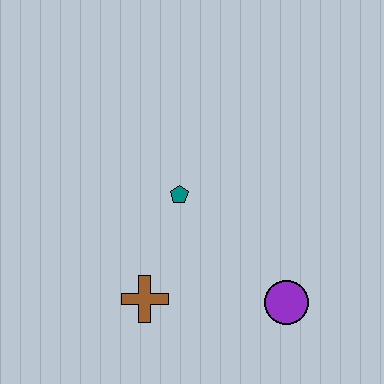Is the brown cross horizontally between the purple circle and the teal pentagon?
No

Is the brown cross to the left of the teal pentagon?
Yes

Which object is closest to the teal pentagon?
The brown cross is closest to the teal pentagon.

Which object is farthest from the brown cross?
The purple circle is farthest from the brown cross.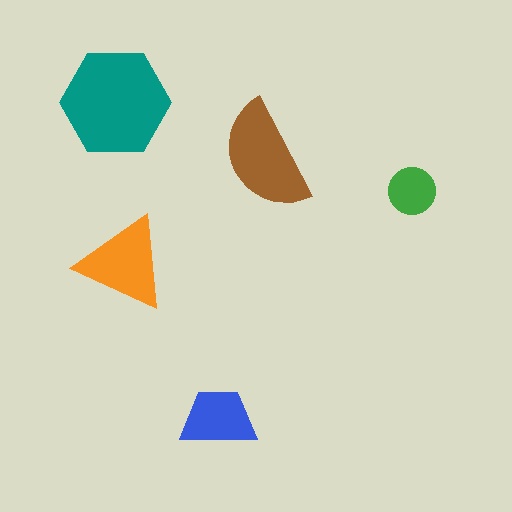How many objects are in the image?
There are 5 objects in the image.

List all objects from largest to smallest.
The teal hexagon, the brown semicircle, the orange triangle, the blue trapezoid, the green circle.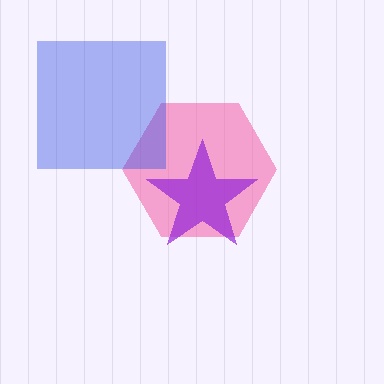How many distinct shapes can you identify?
There are 3 distinct shapes: a pink hexagon, a purple star, a blue square.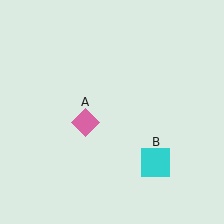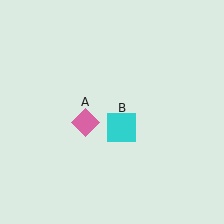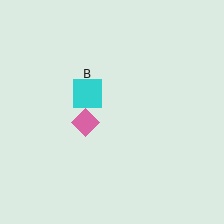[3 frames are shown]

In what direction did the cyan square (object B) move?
The cyan square (object B) moved up and to the left.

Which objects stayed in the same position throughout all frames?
Pink diamond (object A) remained stationary.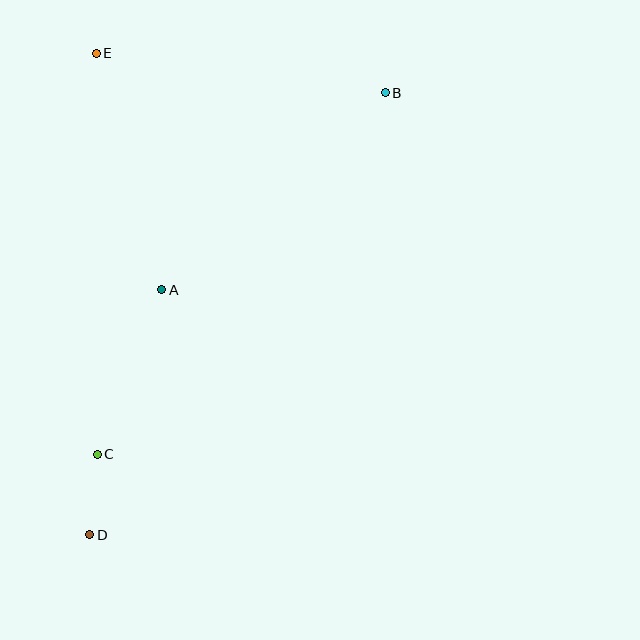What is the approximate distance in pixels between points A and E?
The distance between A and E is approximately 245 pixels.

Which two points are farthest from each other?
Points B and D are farthest from each other.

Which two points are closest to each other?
Points C and D are closest to each other.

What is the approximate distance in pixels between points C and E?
The distance between C and E is approximately 401 pixels.